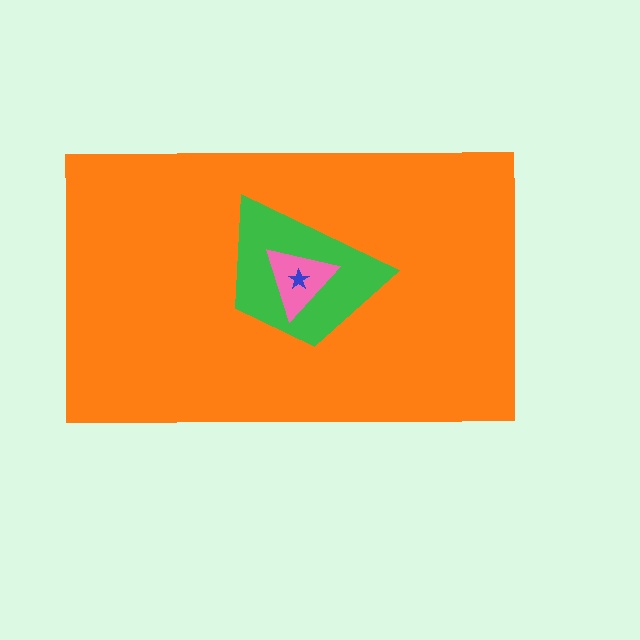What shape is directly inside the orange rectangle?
The green trapezoid.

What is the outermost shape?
The orange rectangle.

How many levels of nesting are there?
4.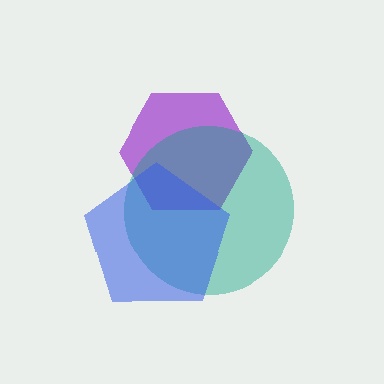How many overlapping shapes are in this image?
There are 3 overlapping shapes in the image.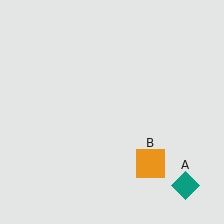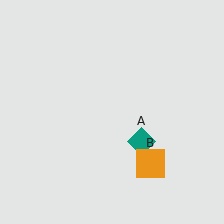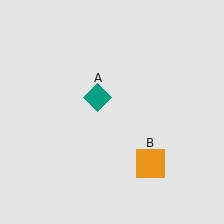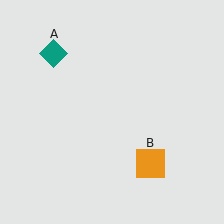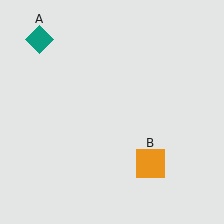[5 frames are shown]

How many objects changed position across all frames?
1 object changed position: teal diamond (object A).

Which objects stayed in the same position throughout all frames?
Orange square (object B) remained stationary.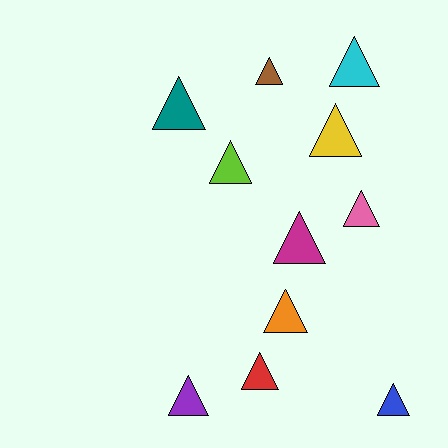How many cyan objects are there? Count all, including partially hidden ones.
There is 1 cyan object.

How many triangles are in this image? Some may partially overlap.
There are 11 triangles.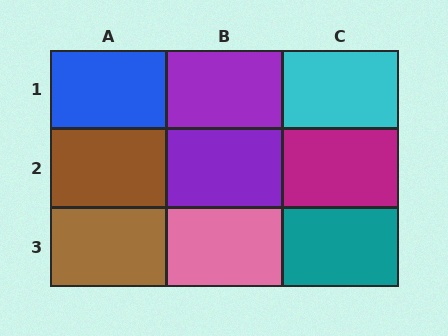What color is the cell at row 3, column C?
Teal.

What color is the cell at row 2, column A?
Brown.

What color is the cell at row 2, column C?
Magenta.